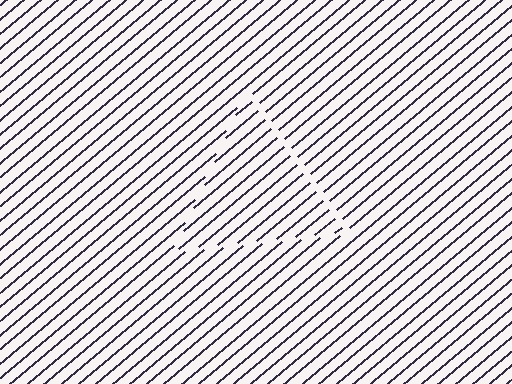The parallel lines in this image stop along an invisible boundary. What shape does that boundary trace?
An illusory triangle. The interior of the shape contains the same grating, shifted by half a period — the contour is defined by the phase discontinuity where line-ends from the inner and outer gratings abut.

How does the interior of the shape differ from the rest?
The interior of the shape contains the same grating, shifted by half a period — the contour is defined by the phase discontinuity where line-ends from the inner and outer gratings abut.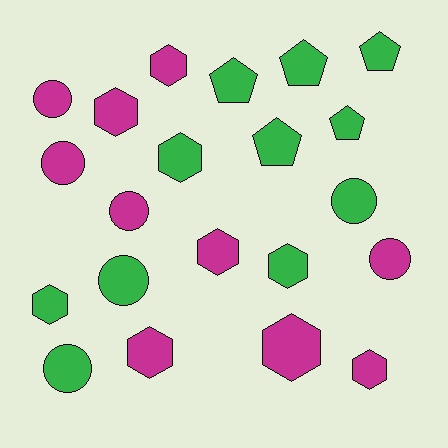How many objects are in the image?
There are 21 objects.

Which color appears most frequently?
Green, with 11 objects.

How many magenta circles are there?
There are 4 magenta circles.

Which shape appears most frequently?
Hexagon, with 9 objects.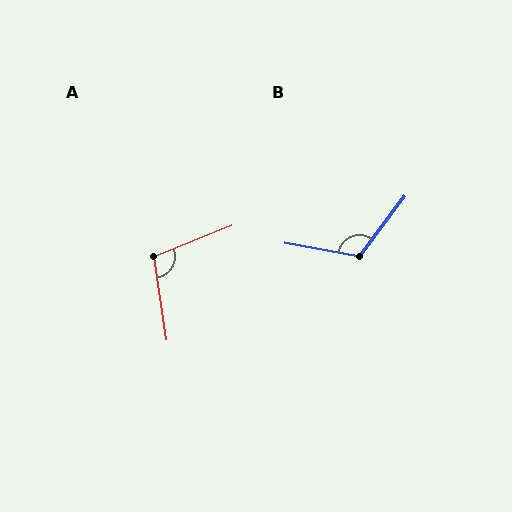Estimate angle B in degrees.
Approximately 117 degrees.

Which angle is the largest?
B, at approximately 117 degrees.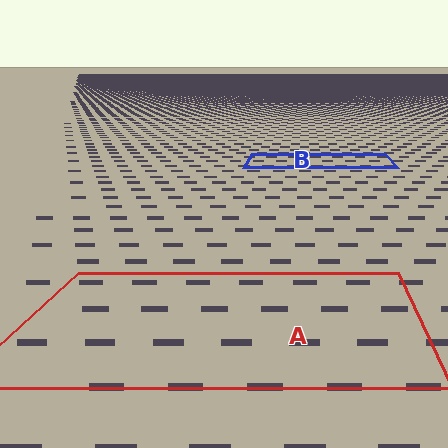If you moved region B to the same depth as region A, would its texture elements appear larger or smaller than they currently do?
They would appear larger. At a closer depth, the same texture elements are projected at a bigger on-screen size.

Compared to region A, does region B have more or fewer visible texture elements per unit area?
Region B has more texture elements per unit area — they are packed more densely because it is farther away.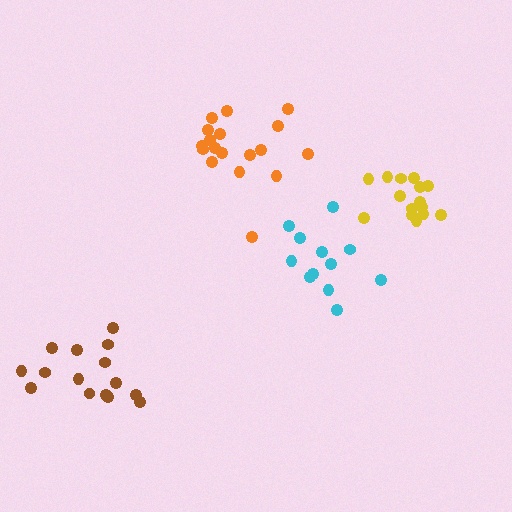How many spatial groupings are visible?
There are 4 spatial groupings.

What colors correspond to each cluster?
The clusters are colored: orange, brown, yellow, cyan.